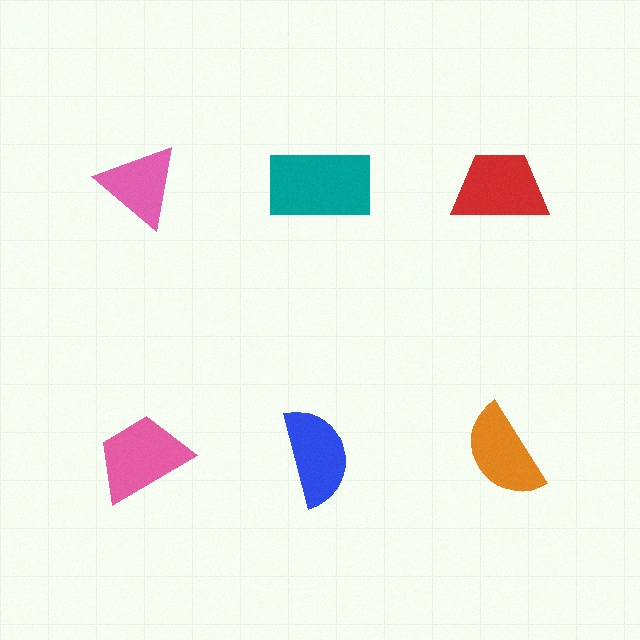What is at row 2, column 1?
A pink trapezoid.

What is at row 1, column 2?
A teal rectangle.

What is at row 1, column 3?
A red trapezoid.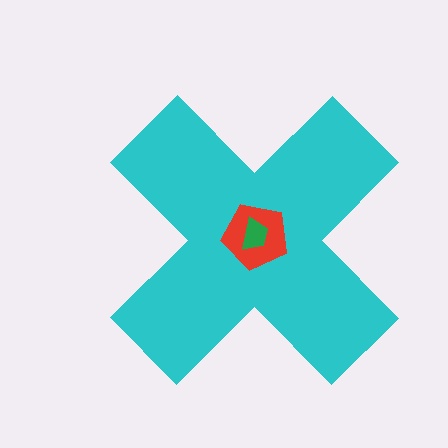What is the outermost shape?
The cyan cross.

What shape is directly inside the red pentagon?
The green trapezoid.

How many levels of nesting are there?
3.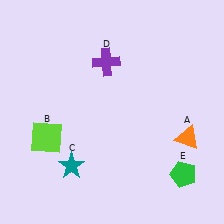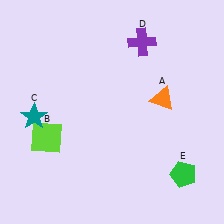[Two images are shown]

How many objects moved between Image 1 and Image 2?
3 objects moved between the two images.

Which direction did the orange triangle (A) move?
The orange triangle (A) moved up.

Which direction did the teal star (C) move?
The teal star (C) moved up.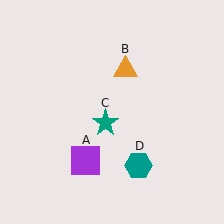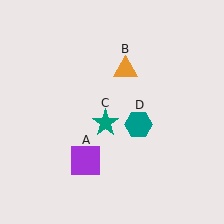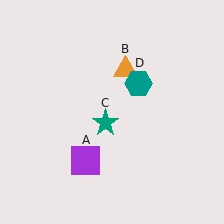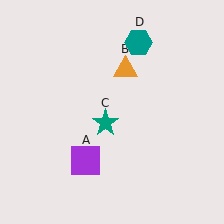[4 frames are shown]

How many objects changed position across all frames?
1 object changed position: teal hexagon (object D).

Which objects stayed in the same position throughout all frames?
Purple square (object A) and orange triangle (object B) and teal star (object C) remained stationary.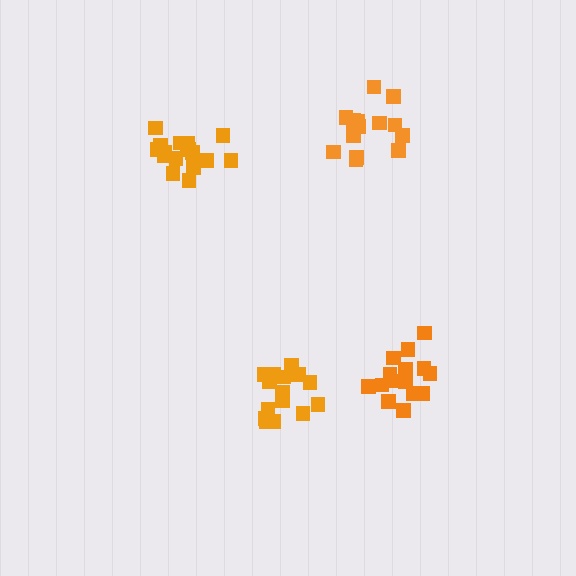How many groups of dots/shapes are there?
There are 4 groups.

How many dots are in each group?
Group 1: 16 dots, Group 2: 15 dots, Group 3: 16 dots, Group 4: 15 dots (62 total).